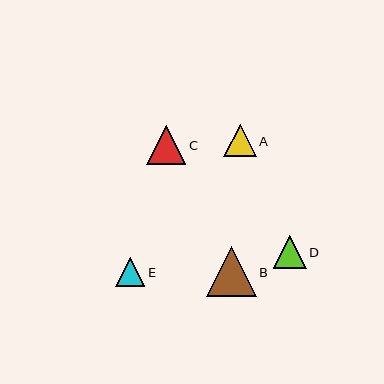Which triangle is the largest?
Triangle B is the largest with a size of approximately 50 pixels.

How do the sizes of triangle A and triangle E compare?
Triangle A and triangle E are approximately the same size.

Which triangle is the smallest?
Triangle E is the smallest with a size of approximately 29 pixels.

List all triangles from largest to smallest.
From largest to smallest: B, C, D, A, E.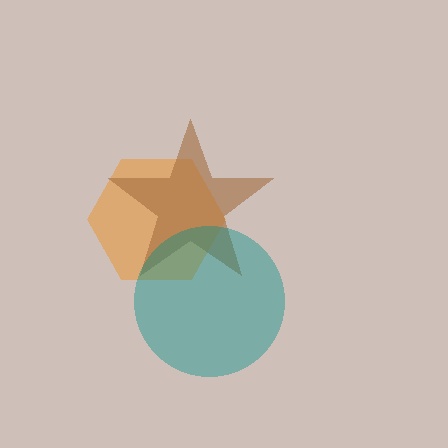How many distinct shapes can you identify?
There are 3 distinct shapes: an orange hexagon, a brown star, a teal circle.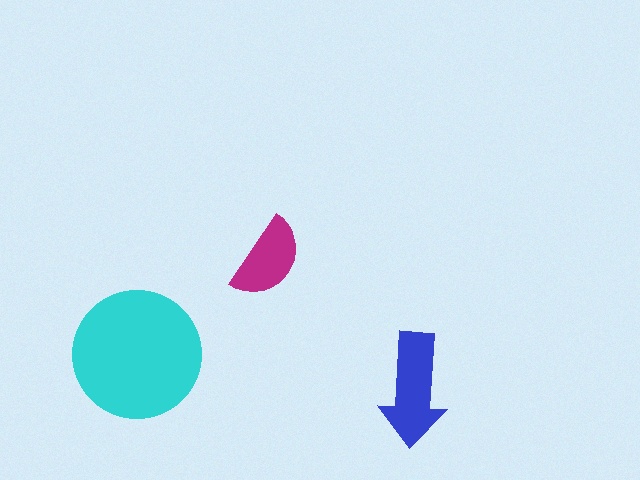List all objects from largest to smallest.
The cyan circle, the blue arrow, the magenta semicircle.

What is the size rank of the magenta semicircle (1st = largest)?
3rd.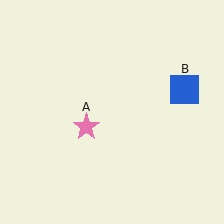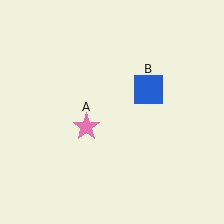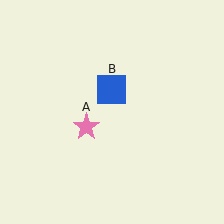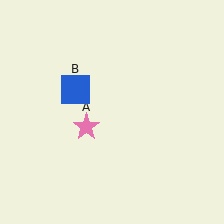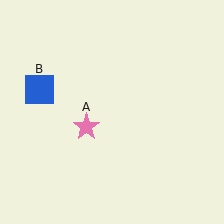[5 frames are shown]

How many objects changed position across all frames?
1 object changed position: blue square (object B).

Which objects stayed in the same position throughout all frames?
Pink star (object A) remained stationary.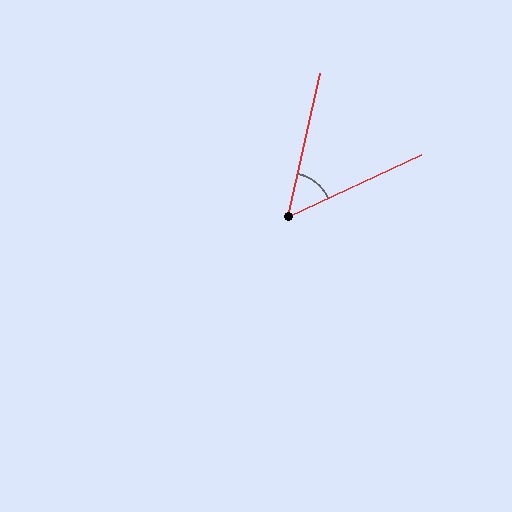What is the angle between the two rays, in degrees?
Approximately 53 degrees.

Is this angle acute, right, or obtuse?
It is acute.